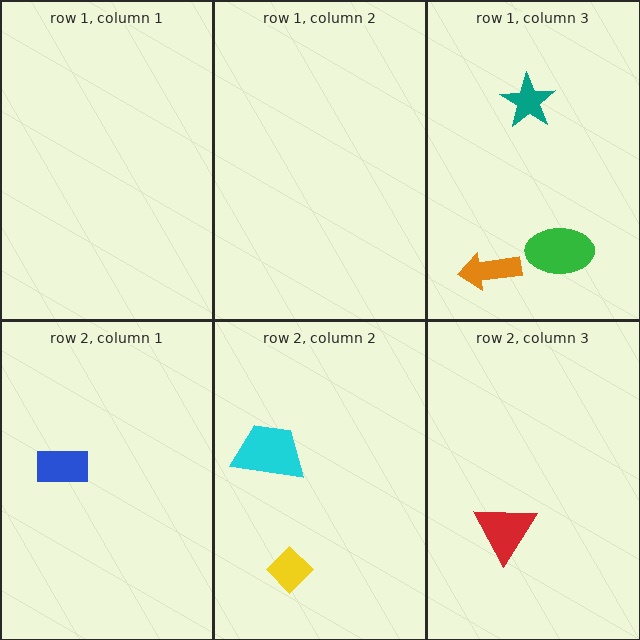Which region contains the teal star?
The row 1, column 3 region.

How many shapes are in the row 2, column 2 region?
2.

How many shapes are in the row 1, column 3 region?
3.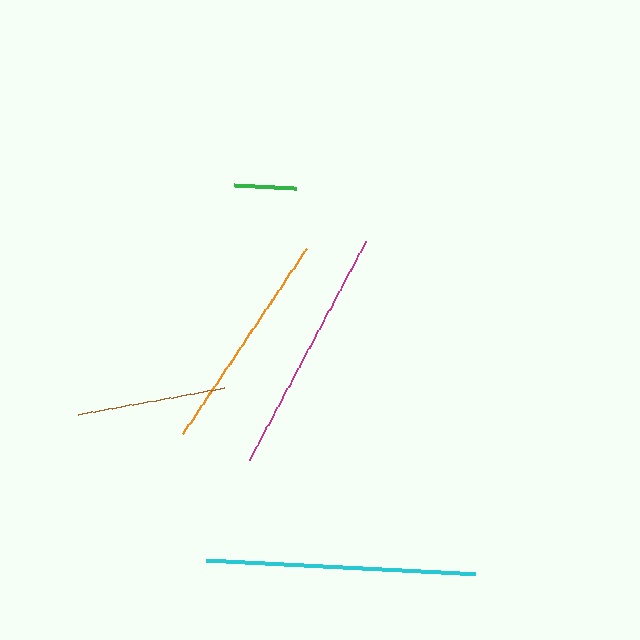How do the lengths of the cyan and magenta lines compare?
The cyan and magenta lines are approximately the same length.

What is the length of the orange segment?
The orange segment is approximately 223 pixels long.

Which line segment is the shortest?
The green line is the shortest at approximately 61 pixels.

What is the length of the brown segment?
The brown segment is approximately 149 pixels long.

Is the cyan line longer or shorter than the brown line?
The cyan line is longer than the brown line.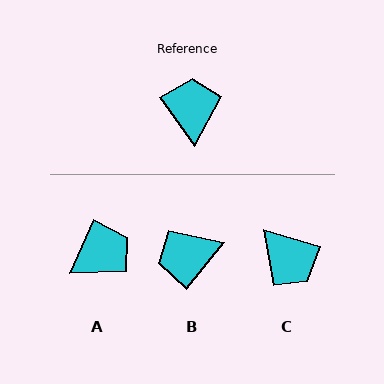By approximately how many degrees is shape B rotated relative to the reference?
Approximately 106 degrees counter-clockwise.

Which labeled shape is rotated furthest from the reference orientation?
C, about 142 degrees away.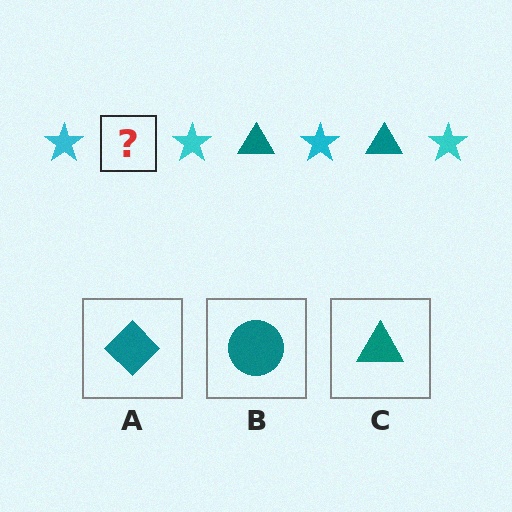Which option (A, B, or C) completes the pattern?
C.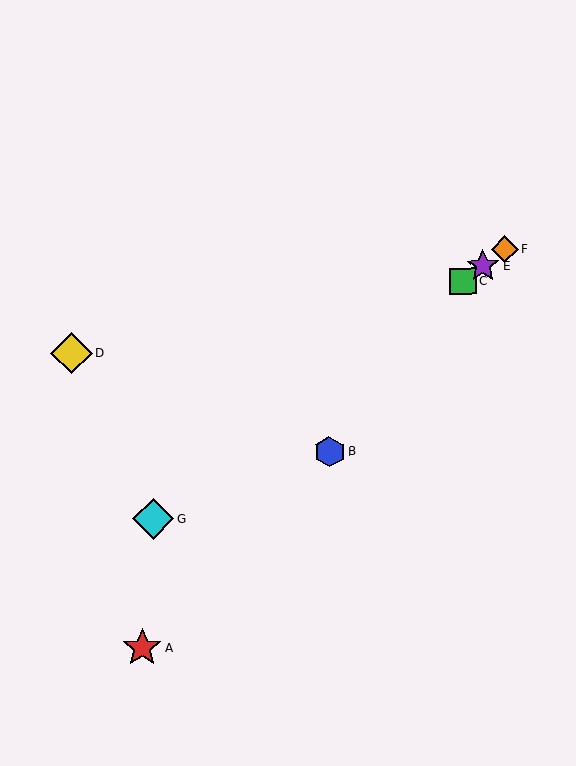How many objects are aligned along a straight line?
4 objects (C, E, F, G) are aligned along a straight line.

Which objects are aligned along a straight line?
Objects C, E, F, G are aligned along a straight line.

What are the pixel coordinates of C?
Object C is at (463, 281).